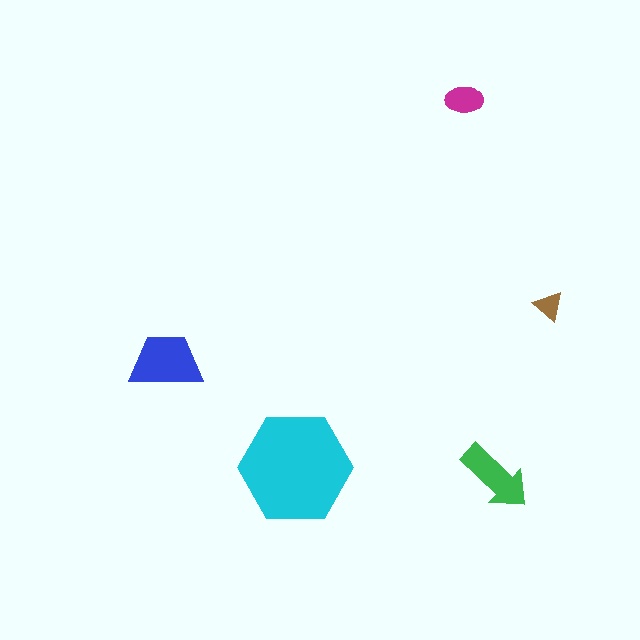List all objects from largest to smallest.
The cyan hexagon, the blue trapezoid, the green arrow, the magenta ellipse, the brown triangle.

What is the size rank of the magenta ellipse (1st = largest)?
4th.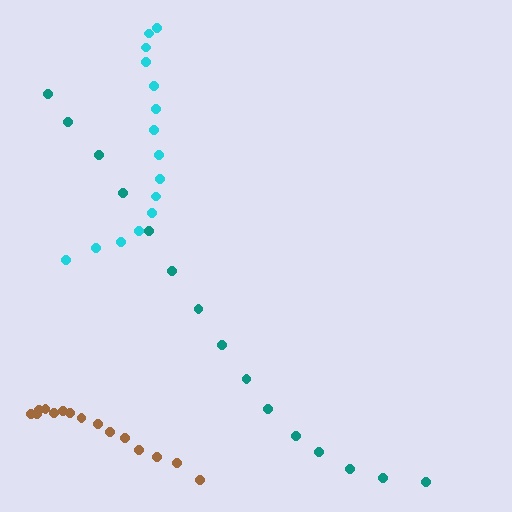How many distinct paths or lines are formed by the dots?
There are 3 distinct paths.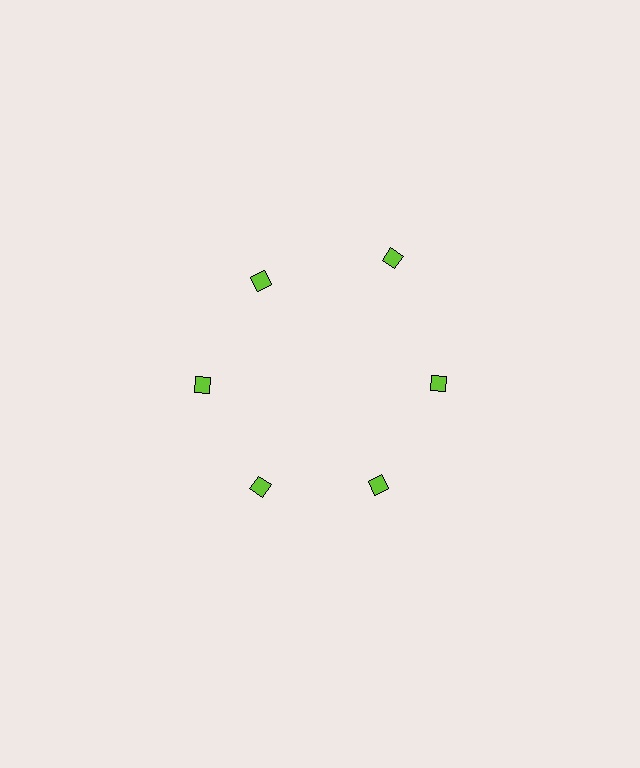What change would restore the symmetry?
The symmetry would be restored by moving it inward, back onto the ring so that all 6 diamonds sit at equal angles and equal distance from the center.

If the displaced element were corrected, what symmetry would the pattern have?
It would have 6-fold rotational symmetry — the pattern would map onto itself every 60 degrees.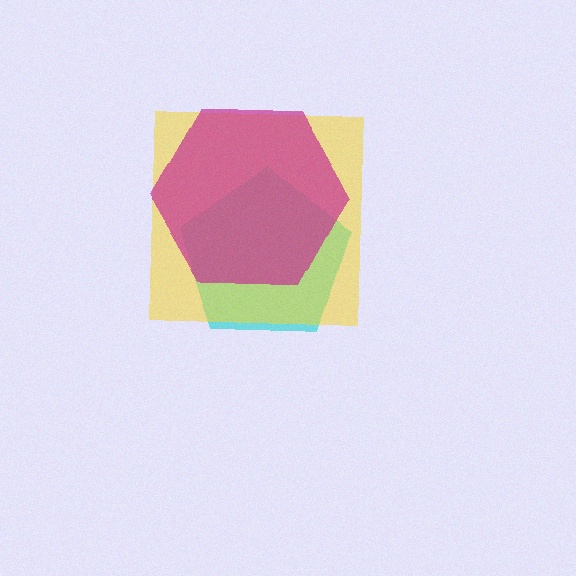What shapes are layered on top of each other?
The layered shapes are: a cyan pentagon, a yellow square, a magenta hexagon.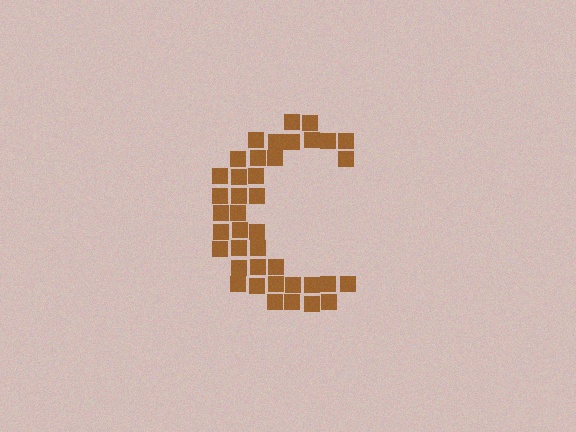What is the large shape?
The large shape is the letter C.